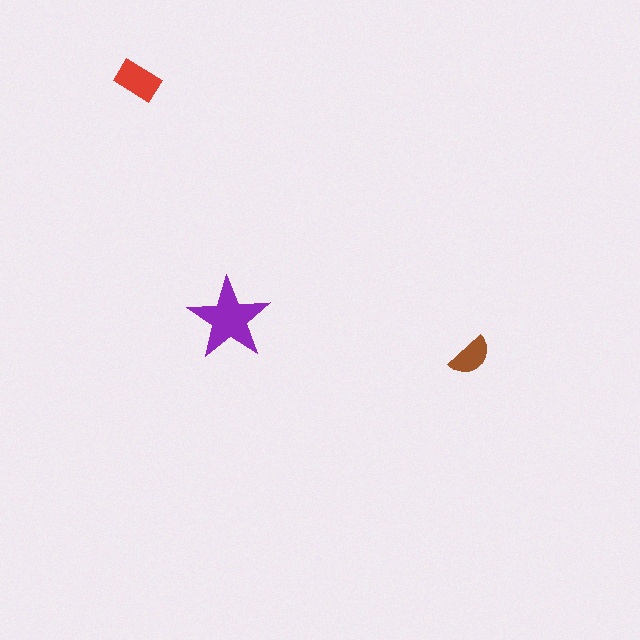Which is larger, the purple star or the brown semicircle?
The purple star.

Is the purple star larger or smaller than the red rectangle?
Larger.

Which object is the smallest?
The brown semicircle.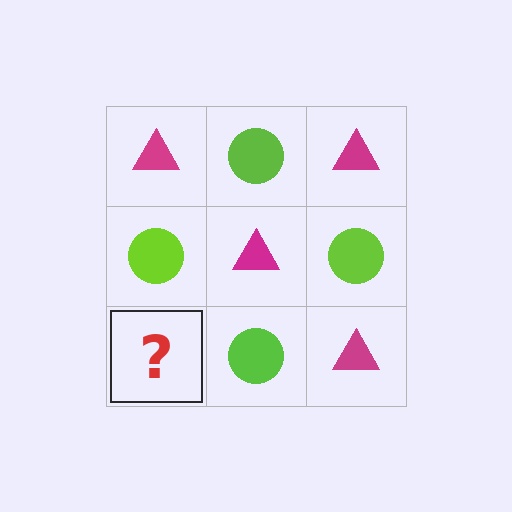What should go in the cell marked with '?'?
The missing cell should contain a magenta triangle.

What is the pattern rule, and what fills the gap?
The rule is that it alternates magenta triangle and lime circle in a checkerboard pattern. The gap should be filled with a magenta triangle.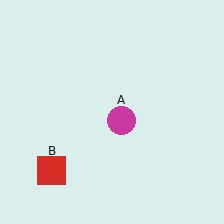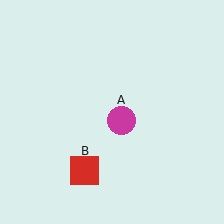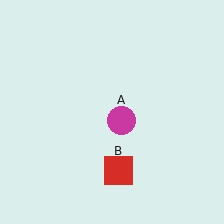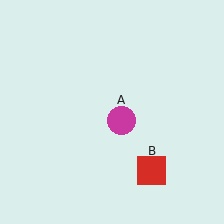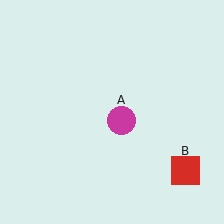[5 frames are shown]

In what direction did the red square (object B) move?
The red square (object B) moved right.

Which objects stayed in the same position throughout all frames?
Magenta circle (object A) remained stationary.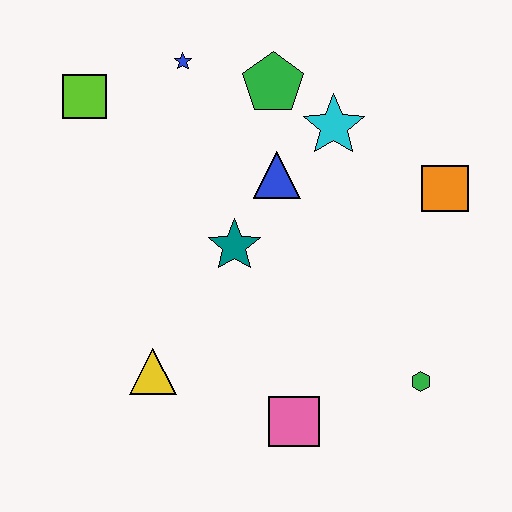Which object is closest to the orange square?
The cyan star is closest to the orange square.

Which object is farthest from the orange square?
The lime square is farthest from the orange square.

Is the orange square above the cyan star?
No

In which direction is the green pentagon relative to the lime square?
The green pentagon is to the right of the lime square.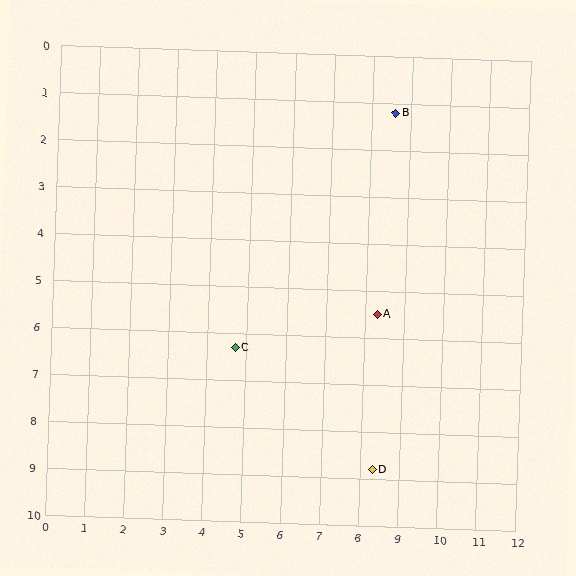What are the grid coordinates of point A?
Point A is at approximately (8.3, 5.5).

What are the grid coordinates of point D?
Point D is at approximately (8.3, 8.8).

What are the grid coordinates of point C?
Point C is at approximately (4.7, 6.3).